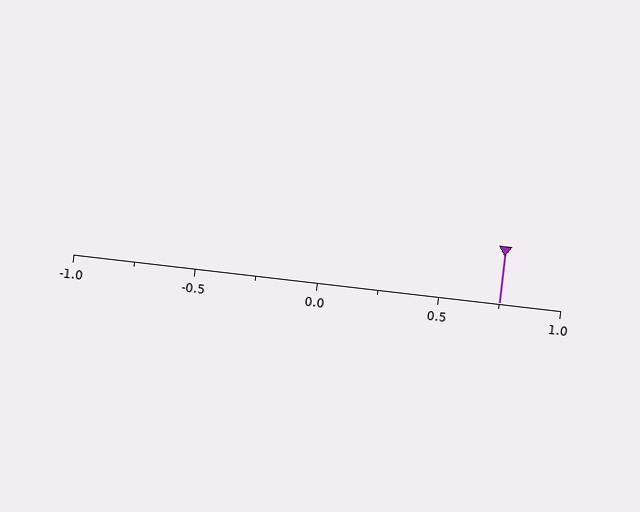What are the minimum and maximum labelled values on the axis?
The axis runs from -1.0 to 1.0.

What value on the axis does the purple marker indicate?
The marker indicates approximately 0.75.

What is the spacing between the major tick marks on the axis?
The major ticks are spaced 0.5 apart.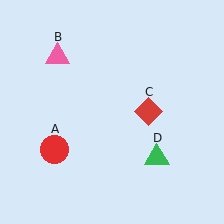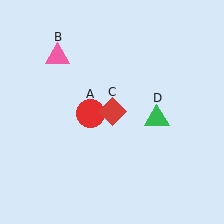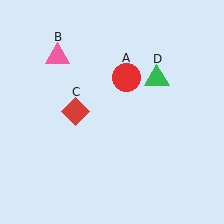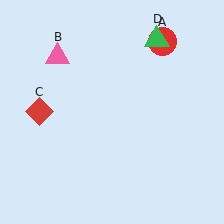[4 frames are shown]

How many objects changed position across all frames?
3 objects changed position: red circle (object A), red diamond (object C), green triangle (object D).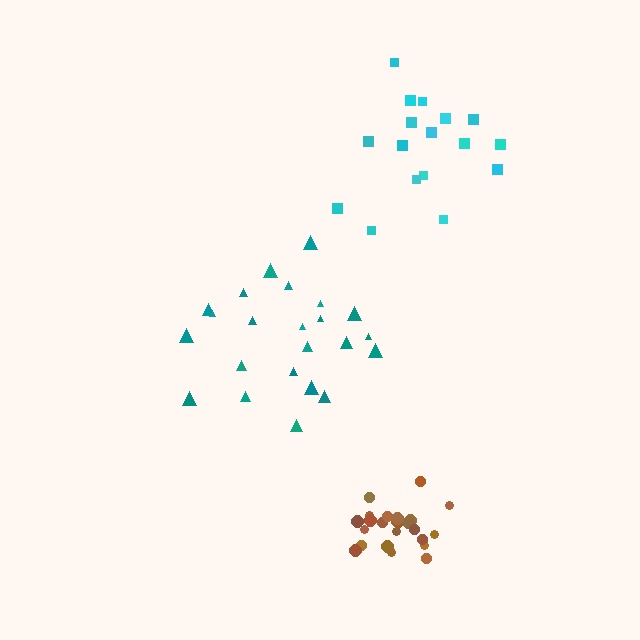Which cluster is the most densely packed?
Brown.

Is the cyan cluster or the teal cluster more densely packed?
Teal.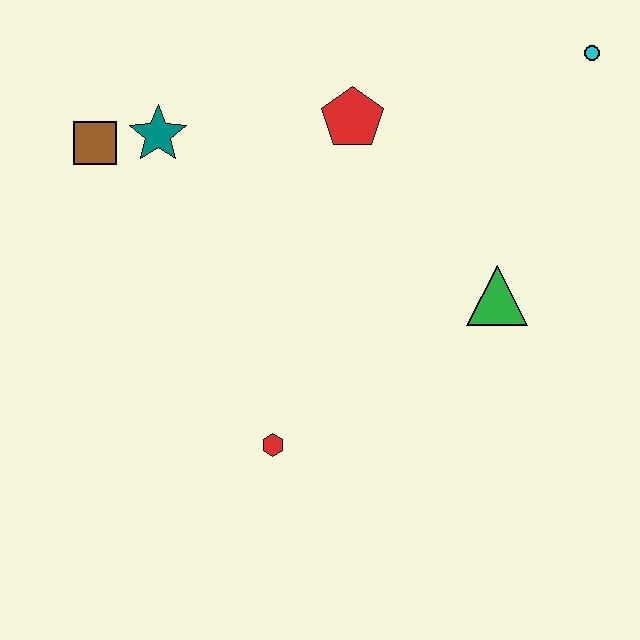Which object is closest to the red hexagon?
The green triangle is closest to the red hexagon.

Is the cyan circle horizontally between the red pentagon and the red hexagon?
No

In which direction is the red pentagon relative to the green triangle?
The red pentagon is above the green triangle.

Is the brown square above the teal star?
No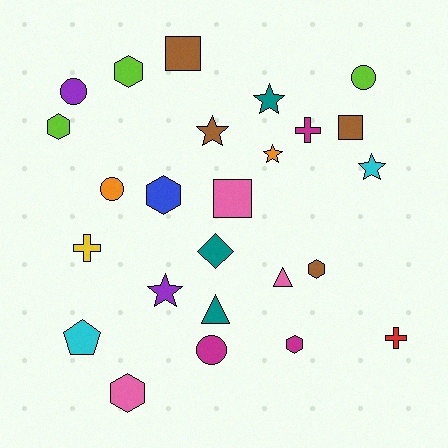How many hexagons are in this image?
There are 6 hexagons.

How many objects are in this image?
There are 25 objects.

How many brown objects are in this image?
There are 4 brown objects.